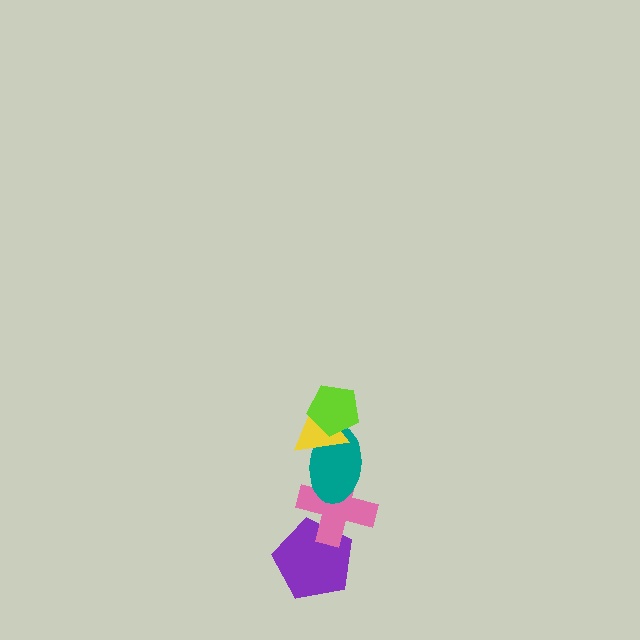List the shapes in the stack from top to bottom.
From top to bottom: the lime pentagon, the yellow triangle, the teal ellipse, the pink cross, the purple pentagon.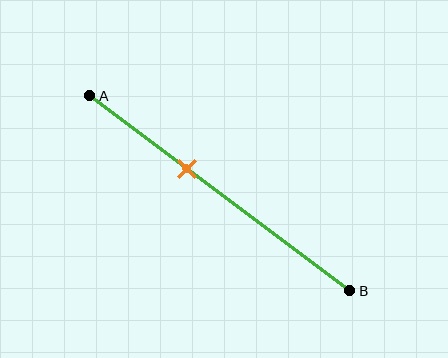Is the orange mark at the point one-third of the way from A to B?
No, the mark is at about 35% from A, not at the 33% one-third point.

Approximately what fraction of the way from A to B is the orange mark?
The orange mark is approximately 35% of the way from A to B.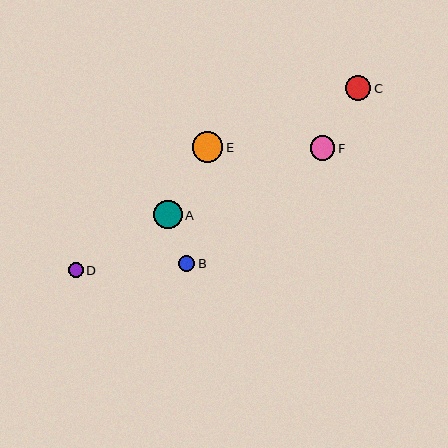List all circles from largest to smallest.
From largest to smallest: E, A, C, F, B, D.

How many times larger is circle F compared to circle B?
Circle F is approximately 1.5 times the size of circle B.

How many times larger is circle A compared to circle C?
Circle A is approximately 1.1 times the size of circle C.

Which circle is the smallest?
Circle D is the smallest with a size of approximately 15 pixels.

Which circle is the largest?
Circle E is the largest with a size of approximately 30 pixels.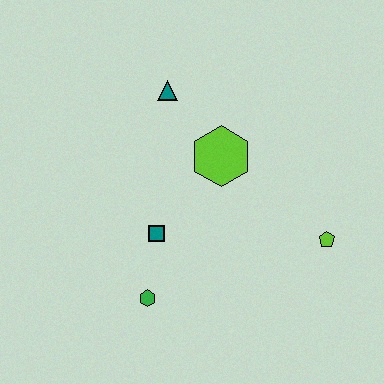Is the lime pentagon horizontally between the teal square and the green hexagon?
No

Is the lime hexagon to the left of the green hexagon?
No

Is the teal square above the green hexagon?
Yes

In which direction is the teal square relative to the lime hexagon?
The teal square is below the lime hexagon.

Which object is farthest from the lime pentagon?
The teal triangle is farthest from the lime pentagon.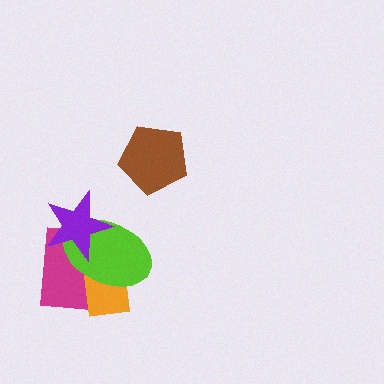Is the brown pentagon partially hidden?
No, no other shape covers it.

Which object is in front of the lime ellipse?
The purple star is in front of the lime ellipse.